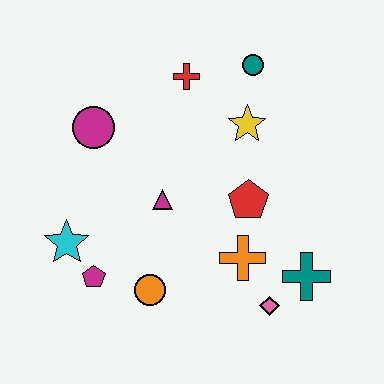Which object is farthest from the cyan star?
The teal circle is farthest from the cyan star.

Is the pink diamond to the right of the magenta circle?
Yes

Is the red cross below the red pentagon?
No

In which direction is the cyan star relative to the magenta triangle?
The cyan star is to the left of the magenta triangle.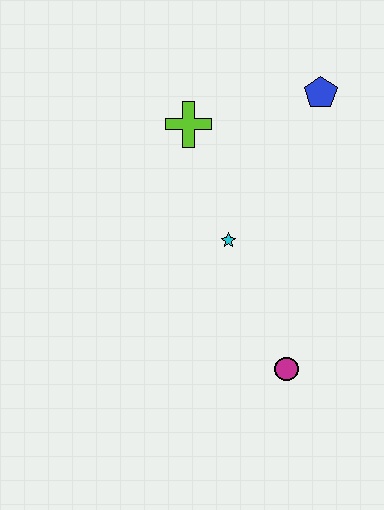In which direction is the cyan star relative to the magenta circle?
The cyan star is above the magenta circle.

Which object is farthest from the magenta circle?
The blue pentagon is farthest from the magenta circle.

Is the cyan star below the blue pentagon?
Yes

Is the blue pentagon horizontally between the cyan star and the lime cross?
No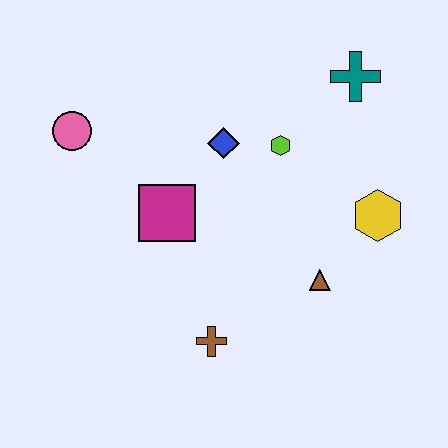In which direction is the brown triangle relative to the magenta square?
The brown triangle is to the right of the magenta square.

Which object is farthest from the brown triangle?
The pink circle is farthest from the brown triangle.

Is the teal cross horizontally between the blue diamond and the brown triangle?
No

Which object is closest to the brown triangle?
The yellow hexagon is closest to the brown triangle.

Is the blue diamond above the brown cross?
Yes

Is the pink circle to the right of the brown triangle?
No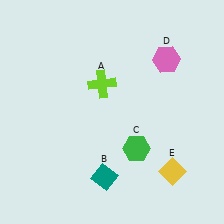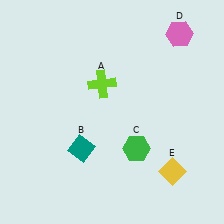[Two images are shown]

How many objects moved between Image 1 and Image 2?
2 objects moved between the two images.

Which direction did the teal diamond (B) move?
The teal diamond (B) moved up.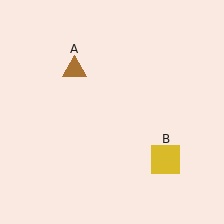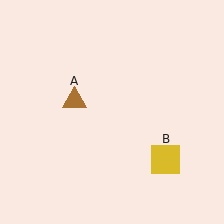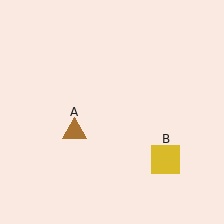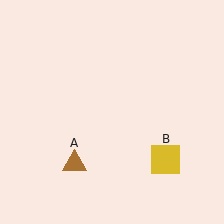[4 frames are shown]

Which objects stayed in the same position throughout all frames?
Yellow square (object B) remained stationary.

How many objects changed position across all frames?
1 object changed position: brown triangle (object A).